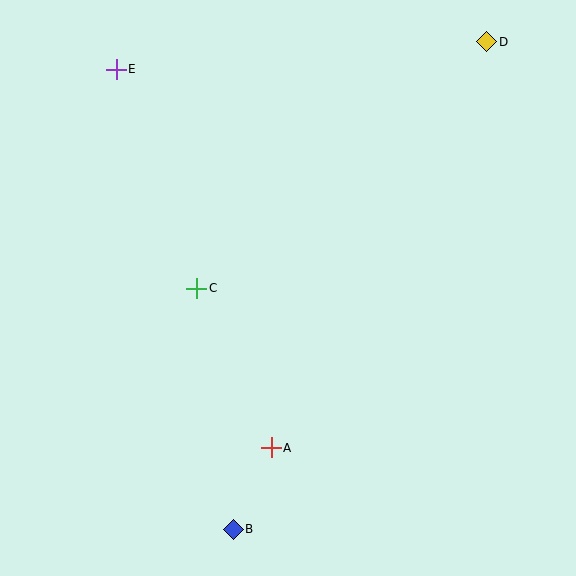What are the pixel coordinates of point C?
Point C is at (197, 288).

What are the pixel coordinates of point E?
Point E is at (116, 69).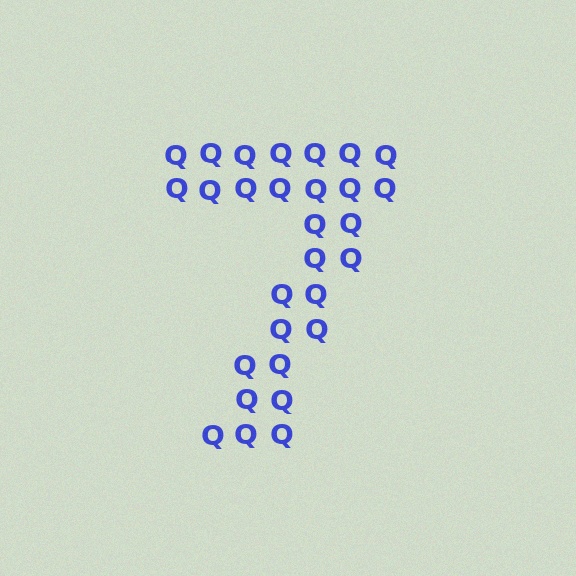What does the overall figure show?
The overall figure shows the digit 7.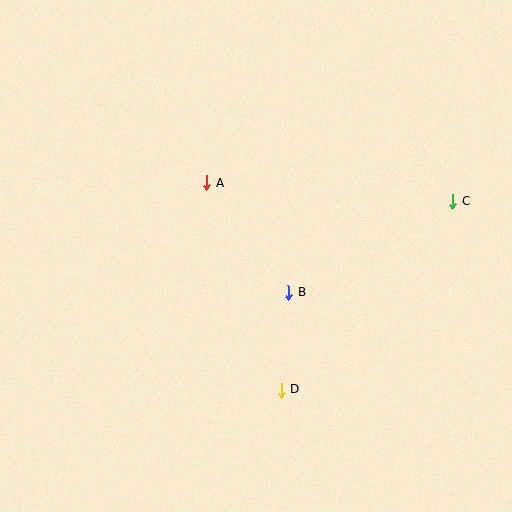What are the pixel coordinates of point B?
Point B is at (288, 293).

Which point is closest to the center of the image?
Point B at (288, 293) is closest to the center.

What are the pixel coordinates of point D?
Point D is at (282, 390).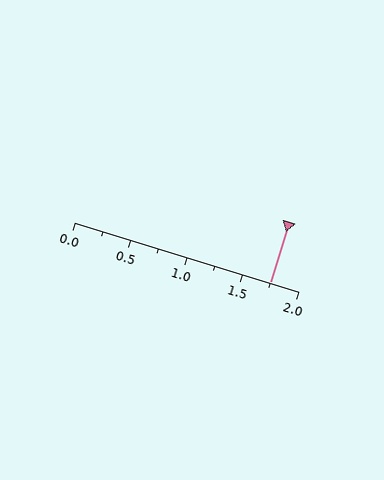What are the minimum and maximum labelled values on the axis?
The axis runs from 0.0 to 2.0.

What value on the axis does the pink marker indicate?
The marker indicates approximately 1.75.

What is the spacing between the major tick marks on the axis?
The major ticks are spaced 0.5 apart.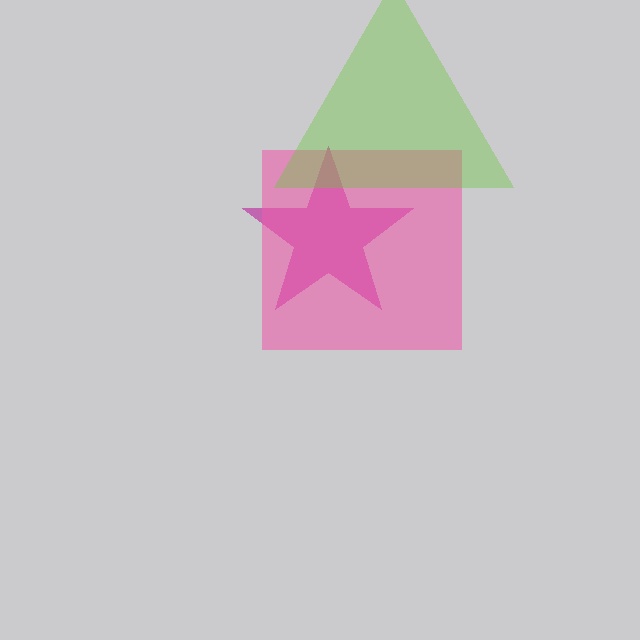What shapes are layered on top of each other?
The layered shapes are: a magenta star, a pink square, a lime triangle.